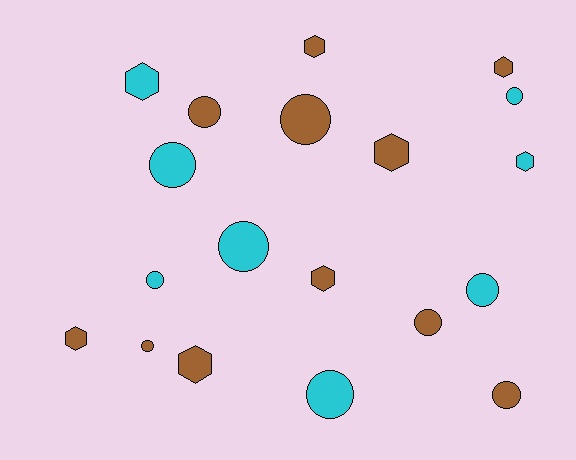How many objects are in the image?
There are 19 objects.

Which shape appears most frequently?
Circle, with 11 objects.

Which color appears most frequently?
Brown, with 11 objects.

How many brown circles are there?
There are 5 brown circles.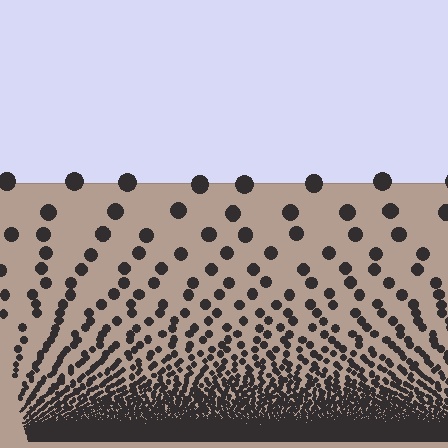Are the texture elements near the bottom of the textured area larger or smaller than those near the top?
Smaller. The gradient is inverted — elements near the bottom are smaller and denser.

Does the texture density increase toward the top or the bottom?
Density increases toward the bottom.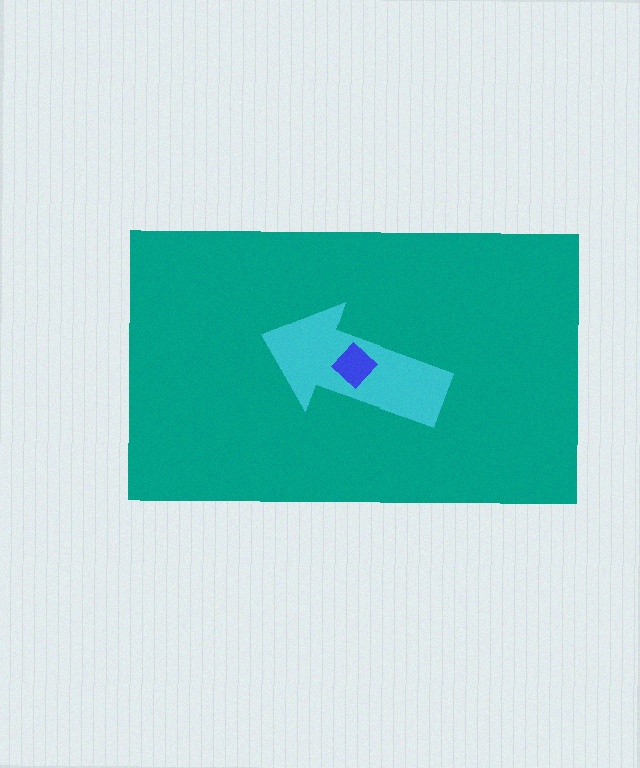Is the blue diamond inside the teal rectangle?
Yes.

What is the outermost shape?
The teal rectangle.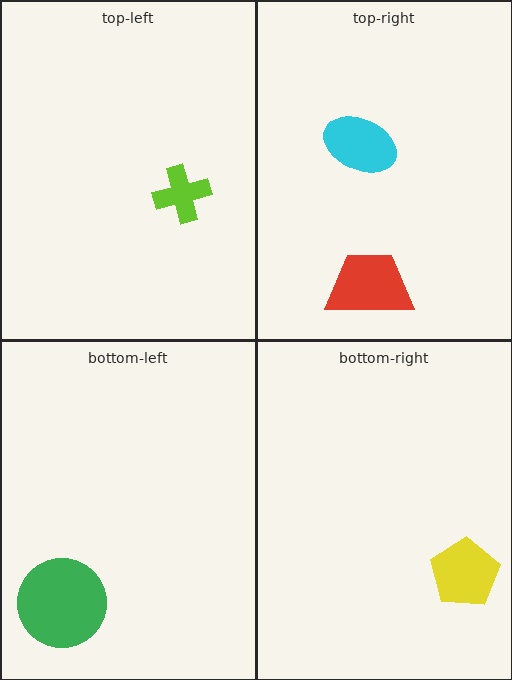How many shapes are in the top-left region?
1.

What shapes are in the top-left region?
The lime cross.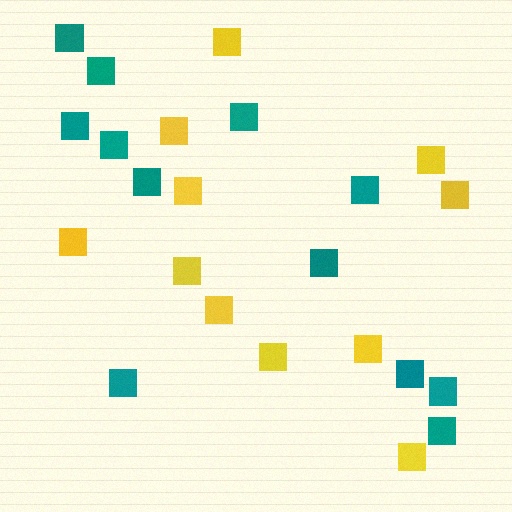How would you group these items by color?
There are 2 groups: one group of yellow squares (11) and one group of teal squares (12).